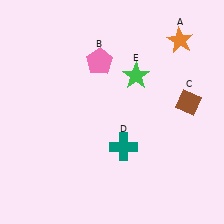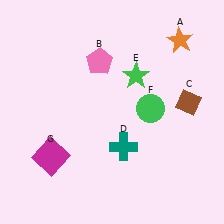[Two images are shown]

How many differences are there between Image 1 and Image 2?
There are 2 differences between the two images.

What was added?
A green circle (F), a magenta square (G) were added in Image 2.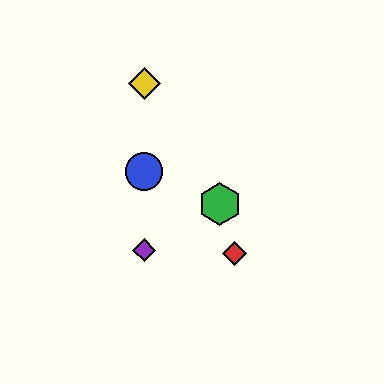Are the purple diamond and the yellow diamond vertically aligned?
Yes, both are at x≈144.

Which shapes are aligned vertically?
The blue circle, the yellow diamond, the purple diamond are aligned vertically.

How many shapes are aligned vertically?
3 shapes (the blue circle, the yellow diamond, the purple diamond) are aligned vertically.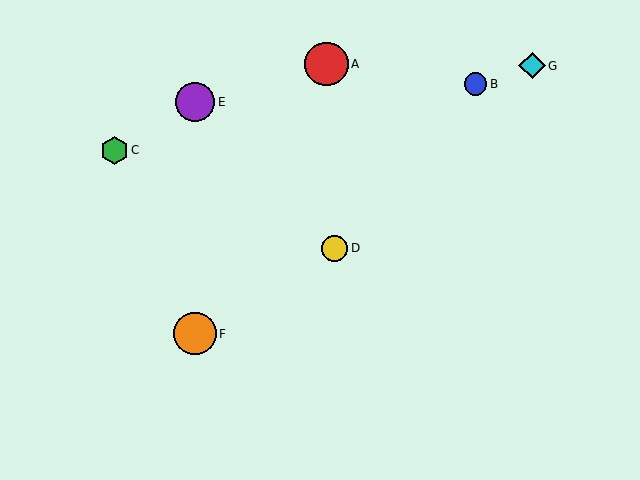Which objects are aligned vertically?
Objects E, F are aligned vertically.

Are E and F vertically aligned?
Yes, both are at x≈195.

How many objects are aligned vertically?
2 objects (E, F) are aligned vertically.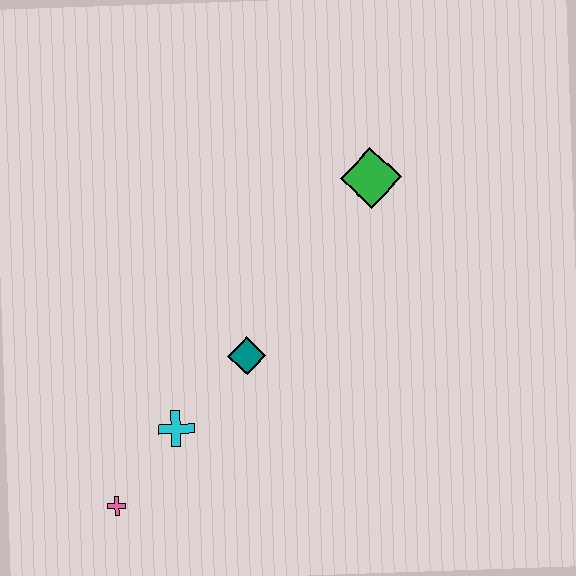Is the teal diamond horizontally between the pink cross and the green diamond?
Yes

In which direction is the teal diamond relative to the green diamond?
The teal diamond is below the green diamond.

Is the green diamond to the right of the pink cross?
Yes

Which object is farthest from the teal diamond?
The green diamond is farthest from the teal diamond.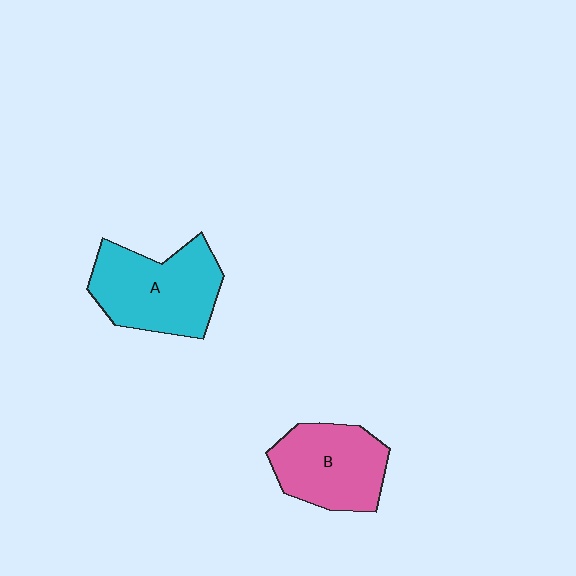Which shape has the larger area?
Shape A (cyan).